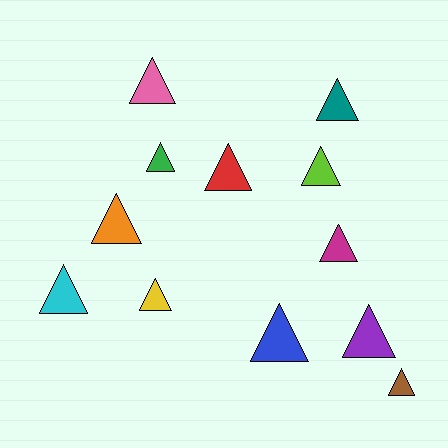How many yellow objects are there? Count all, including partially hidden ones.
There is 1 yellow object.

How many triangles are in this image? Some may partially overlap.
There are 12 triangles.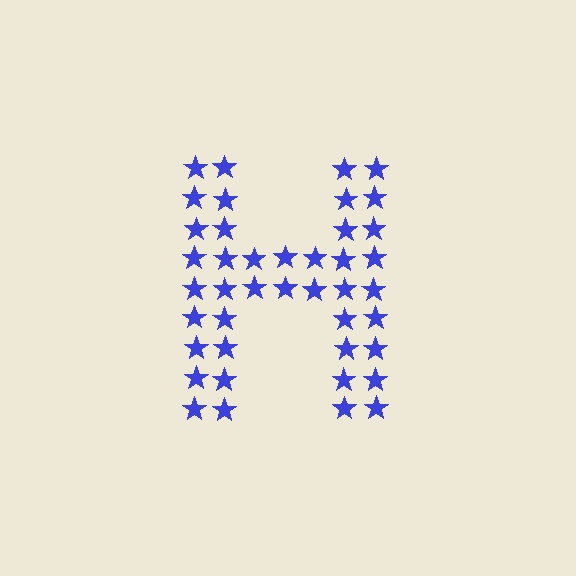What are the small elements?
The small elements are stars.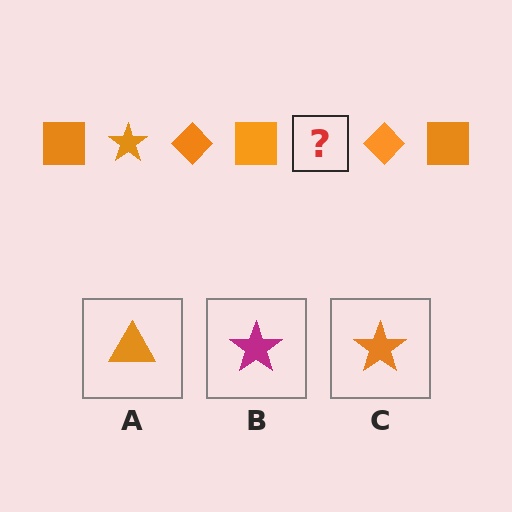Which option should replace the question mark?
Option C.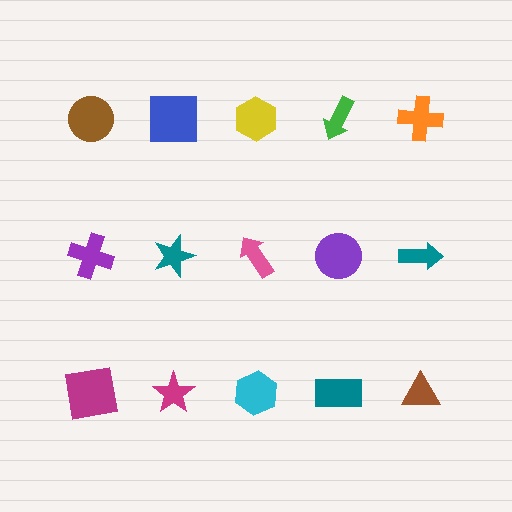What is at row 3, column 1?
A magenta square.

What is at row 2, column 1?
A purple cross.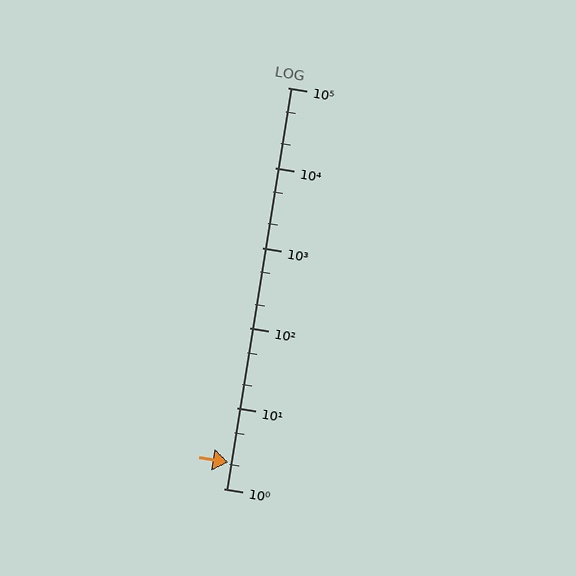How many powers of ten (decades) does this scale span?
The scale spans 5 decades, from 1 to 100000.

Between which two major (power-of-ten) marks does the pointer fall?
The pointer is between 1 and 10.